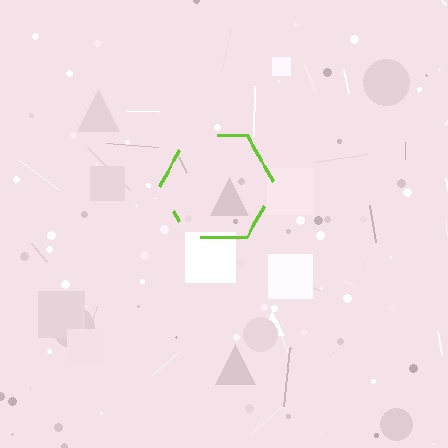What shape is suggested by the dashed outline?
The dashed outline suggests a hexagon.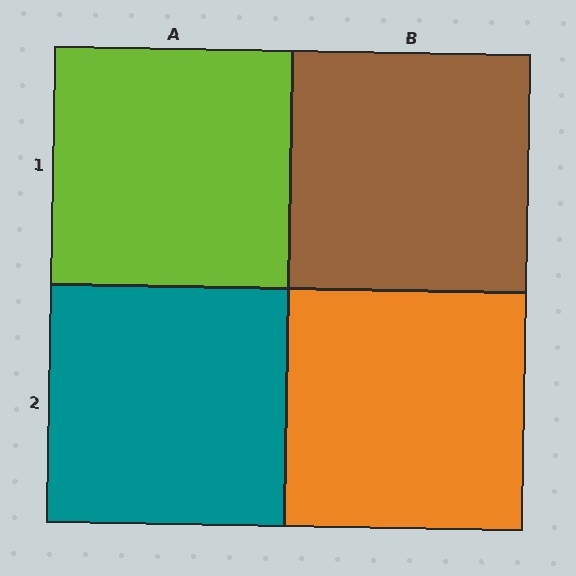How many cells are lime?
1 cell is lime.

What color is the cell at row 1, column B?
Brown.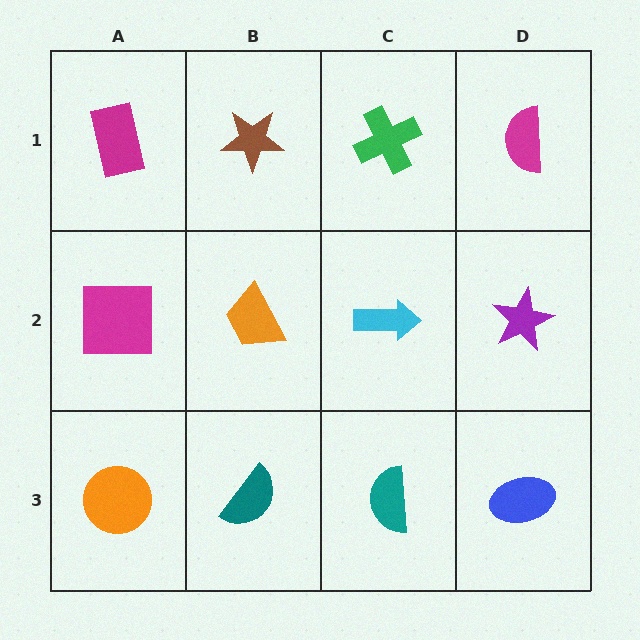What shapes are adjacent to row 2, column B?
A brown star (row 1, column B), a teal semicircle (row 3, column B), a magenta square (row 2, column A), a cyan arrow (row 2, column C).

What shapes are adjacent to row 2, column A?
A magenta rectangle (row 1, column A), an orange circle (row 3, column A), an orange trapezoid (row 2, column B).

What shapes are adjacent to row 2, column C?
A green cross (row 1, column C), a teal semicircle (row 3, column C), an orange trapezoid (row 2, column B), a purple star (row 2, column D).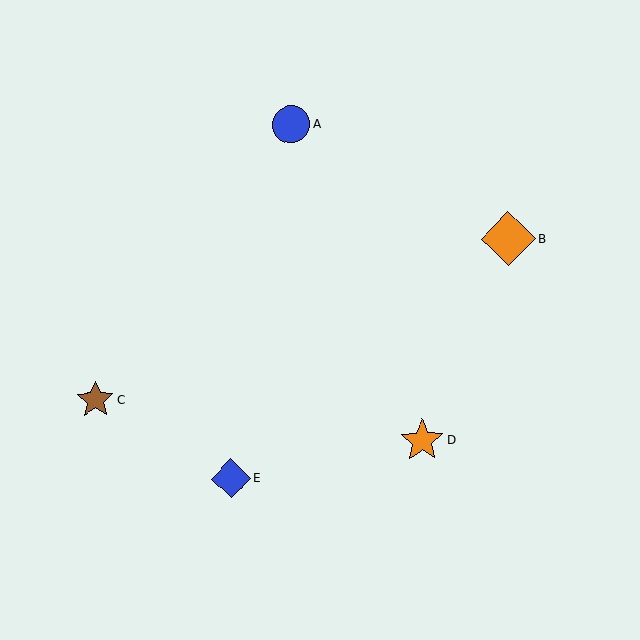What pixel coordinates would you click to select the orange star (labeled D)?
Click at (422, 441) to select the orange star D.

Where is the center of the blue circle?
The center of the blue circle is at (291, 124).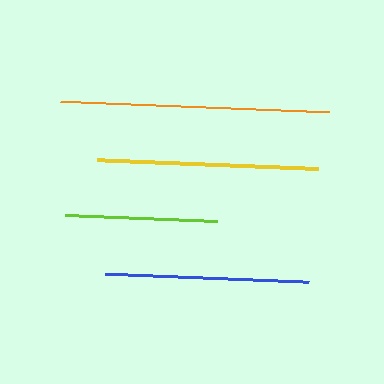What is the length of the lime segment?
The lime segment is approximately 153 pixels long.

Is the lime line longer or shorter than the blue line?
The blue line is longer than the lime line.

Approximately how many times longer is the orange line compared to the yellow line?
The orange line is approximately 1.2 times the length of the yellow line.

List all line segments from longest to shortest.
From longest to shortest: orange, yellow, blue, lime.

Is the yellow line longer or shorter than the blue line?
The yellow line is longer than the blue line.